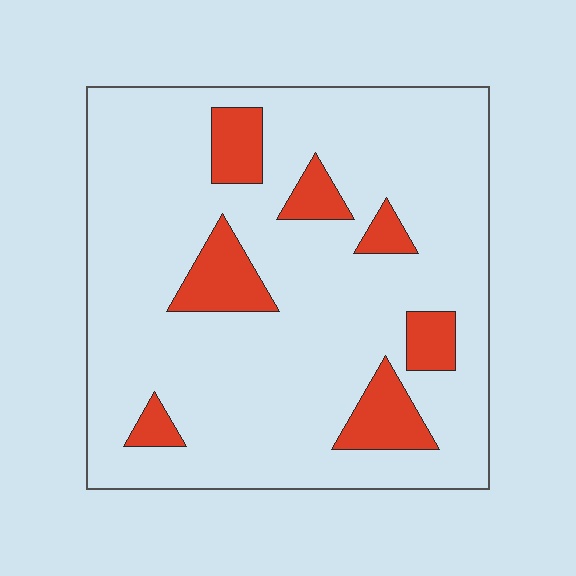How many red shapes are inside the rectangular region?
7.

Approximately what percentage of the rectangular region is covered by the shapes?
Approximately 15%.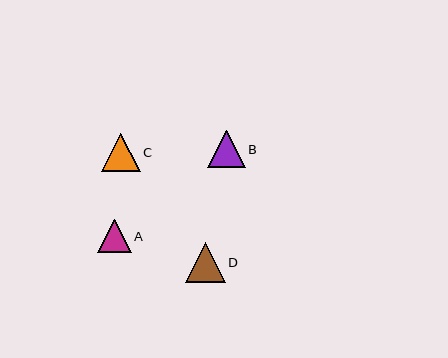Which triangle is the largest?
Triangle D is the largest with a size of approximately 39 pixels.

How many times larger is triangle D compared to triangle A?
Triangle D is approximately 1.2 times the size of triangle A.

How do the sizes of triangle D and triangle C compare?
Triangle D and triangle C are approximately the same size.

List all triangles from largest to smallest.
From largest to smallest: D, C, B, A.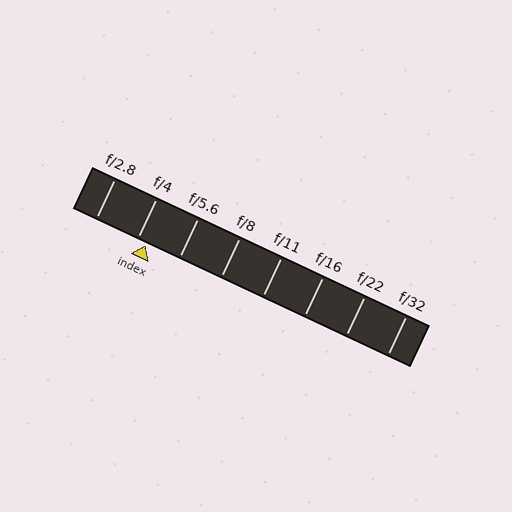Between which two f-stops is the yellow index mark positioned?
The index mark is between f/4 and f/5.6.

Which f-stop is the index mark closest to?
The index mark is closest to f/4.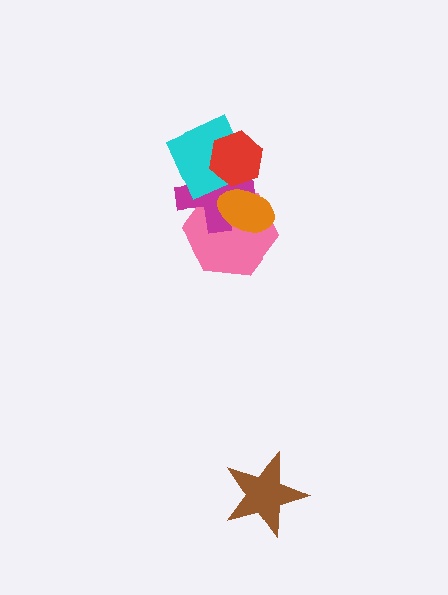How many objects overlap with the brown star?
0 objects overlap with the brown star.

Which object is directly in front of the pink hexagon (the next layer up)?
The magenta cross is directly in front of the pink hexagon.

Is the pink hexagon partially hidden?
Yes, it is partially covered by another shape.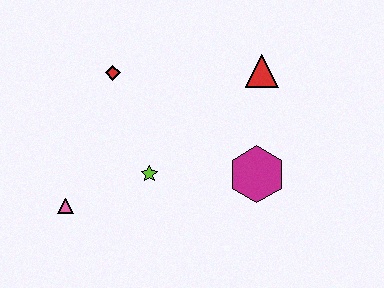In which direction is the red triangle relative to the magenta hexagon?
The red triangle is above the magenta hexagon.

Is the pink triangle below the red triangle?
Yes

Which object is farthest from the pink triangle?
The red triangle is farthest from the pink triangle.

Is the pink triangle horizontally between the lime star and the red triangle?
No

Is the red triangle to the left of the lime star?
No